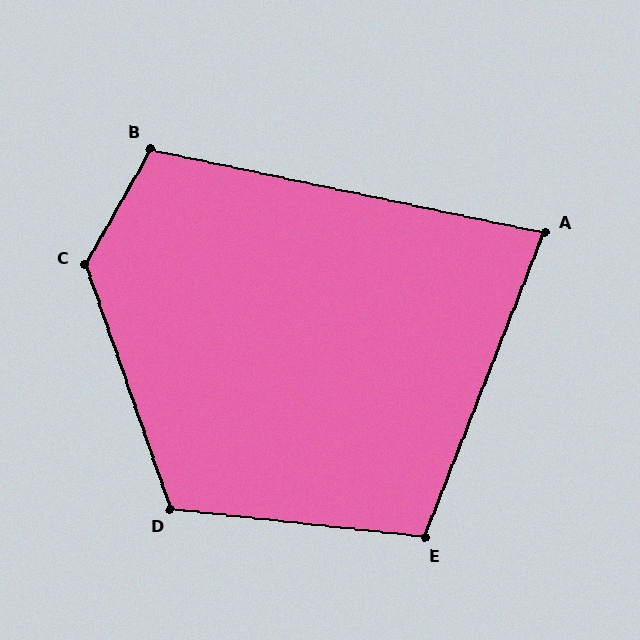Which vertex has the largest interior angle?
C, at approximately 132 degrees.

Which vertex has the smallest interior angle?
A, at approximately 81 degrees.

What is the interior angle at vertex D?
Approximately 115 degrees (obtuse).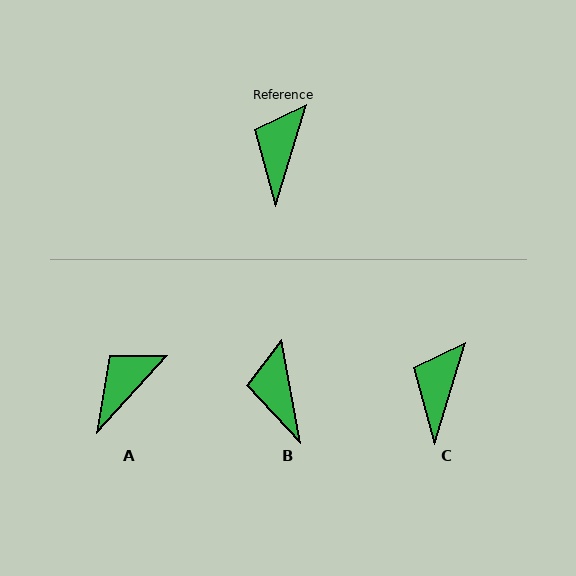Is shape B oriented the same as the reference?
No, it is off by about 27 degrees.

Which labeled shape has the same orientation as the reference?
C.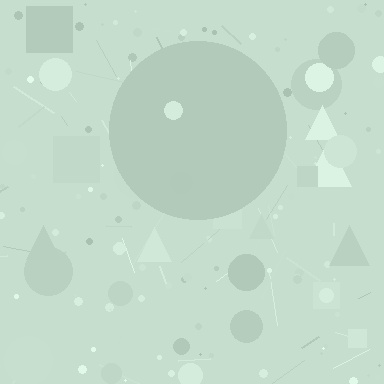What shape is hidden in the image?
A circle is hidden in the image.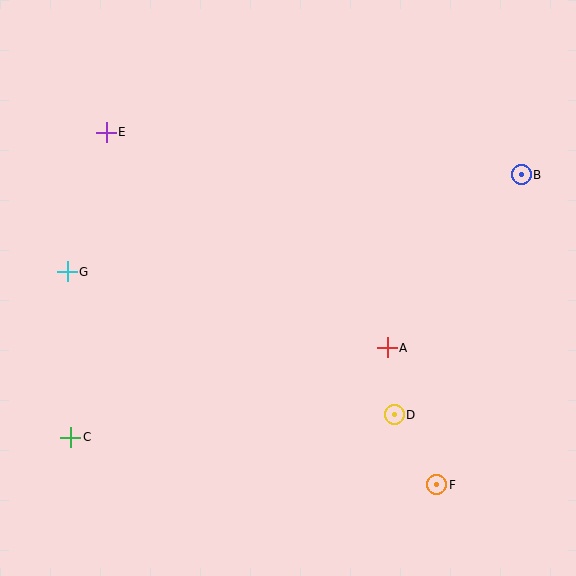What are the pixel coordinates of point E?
Point E is at (106, 132).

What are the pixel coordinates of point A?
Point A is at (387, 348).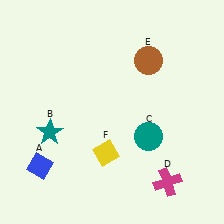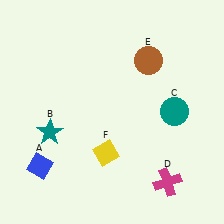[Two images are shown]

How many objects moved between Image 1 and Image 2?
1 object moved between the two images.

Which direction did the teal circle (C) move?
The teal circle (C) moved right.